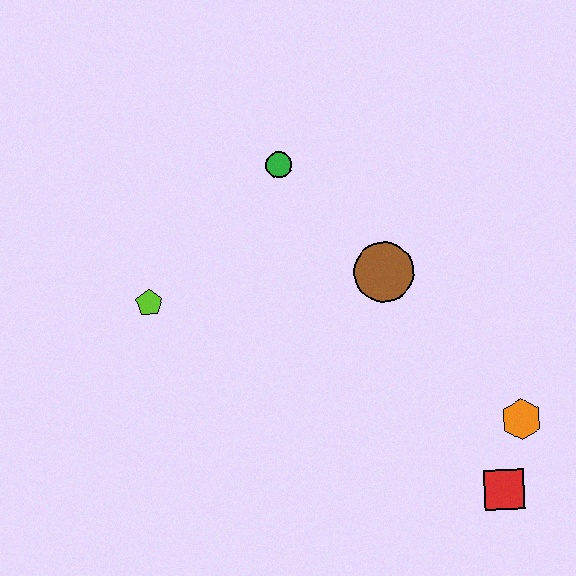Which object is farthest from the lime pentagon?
The red square is farthest from the lime pentagon.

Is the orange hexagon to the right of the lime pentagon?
Yes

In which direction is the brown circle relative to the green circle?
The brown circle is below the green circle.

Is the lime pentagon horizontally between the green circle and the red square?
No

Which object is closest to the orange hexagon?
The red square is closest to the orange hexagon.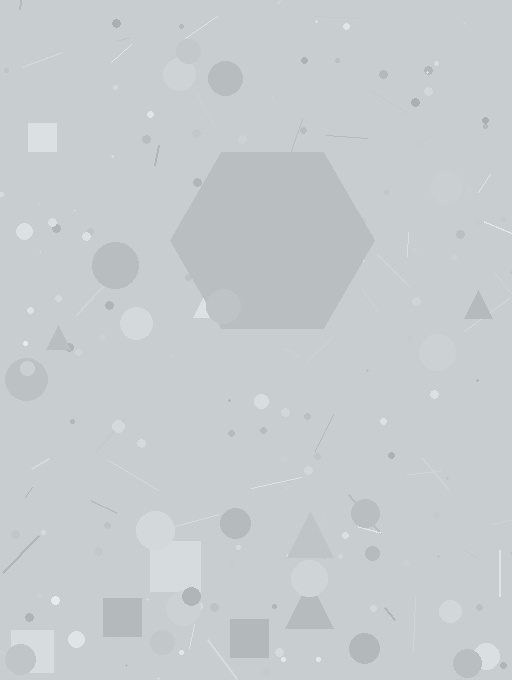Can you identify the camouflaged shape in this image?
The camouflaged shape is a hexagon.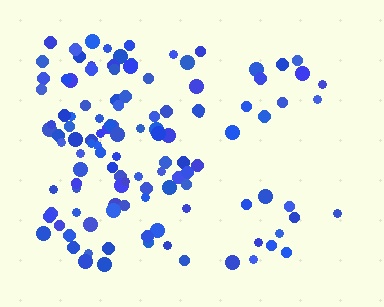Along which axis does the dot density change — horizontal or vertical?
Horizontal.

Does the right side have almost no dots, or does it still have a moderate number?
Still a moderate number, just noticeably fewer than the left.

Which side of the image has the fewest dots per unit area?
The right.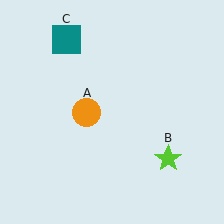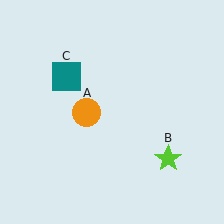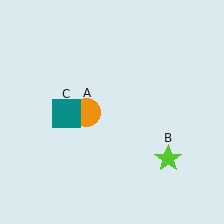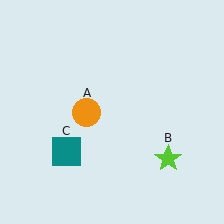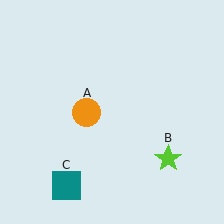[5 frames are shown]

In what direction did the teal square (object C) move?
The teal square (object C) moved down.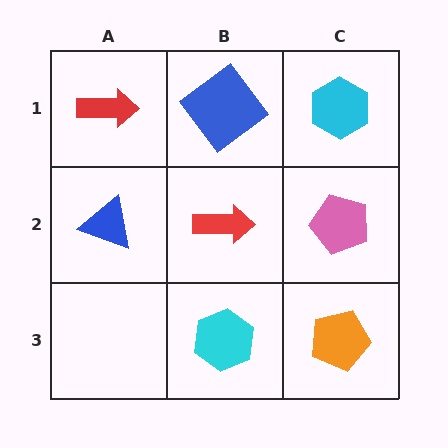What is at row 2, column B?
A red arrow.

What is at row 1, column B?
A blue diamond.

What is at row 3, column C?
An orange pentagon.